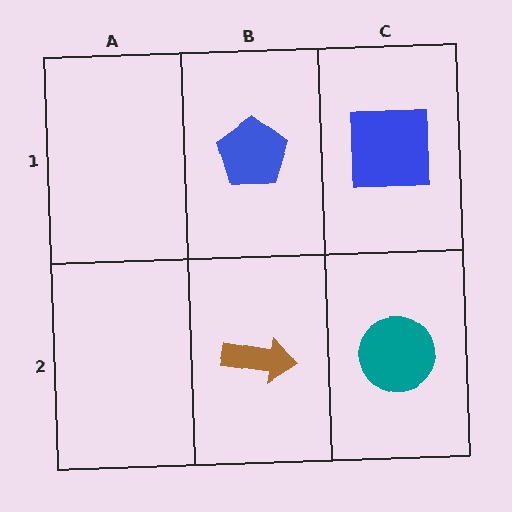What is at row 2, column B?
A brown arrow.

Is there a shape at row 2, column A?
No, that cell is empty.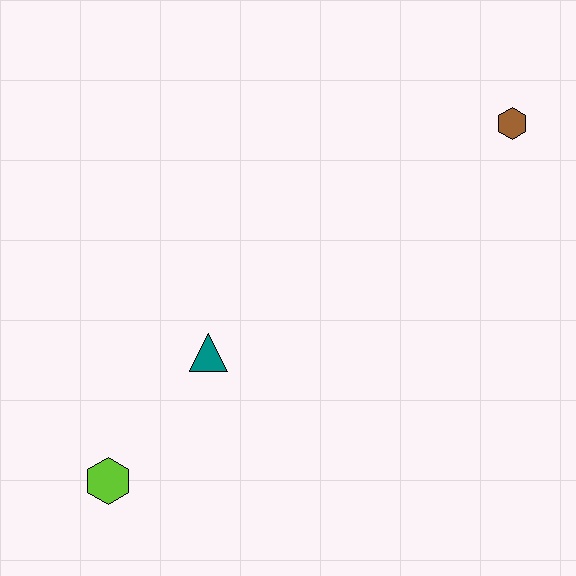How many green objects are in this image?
There are no green objects.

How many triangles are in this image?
There is 1 triangle.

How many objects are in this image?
There are 3 objects.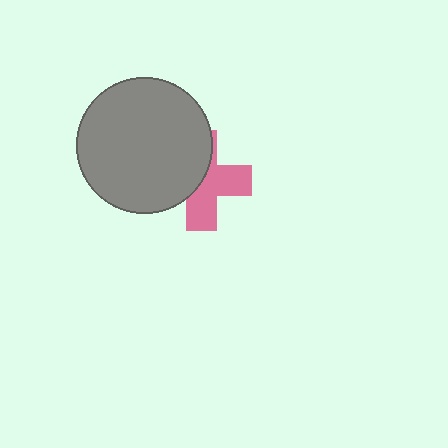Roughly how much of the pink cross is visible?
About half of it is visible (roughly 52%).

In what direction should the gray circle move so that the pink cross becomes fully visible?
The gray circle should move left. That is the shortest direction to clear the overlap and leave the pink cross fully visible.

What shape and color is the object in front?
The object in front is a gray circle.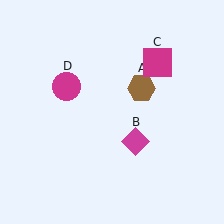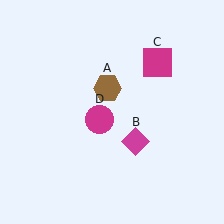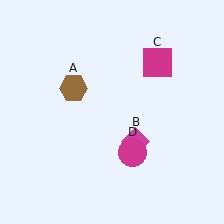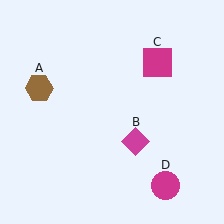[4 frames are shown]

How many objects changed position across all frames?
2 objects changed position: brown hexagon (object A), magenta circle (object D).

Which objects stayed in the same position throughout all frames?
Magenta diamond (object B) and magenta square (object C) remained stationary.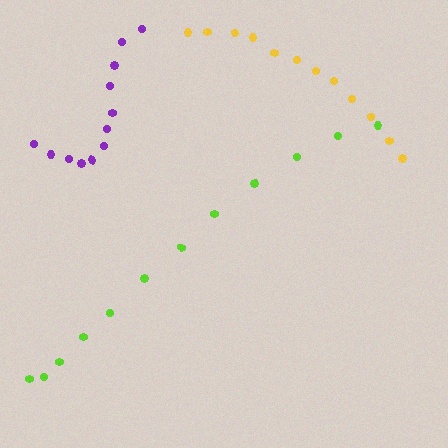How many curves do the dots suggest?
There are 3 distinct paths.